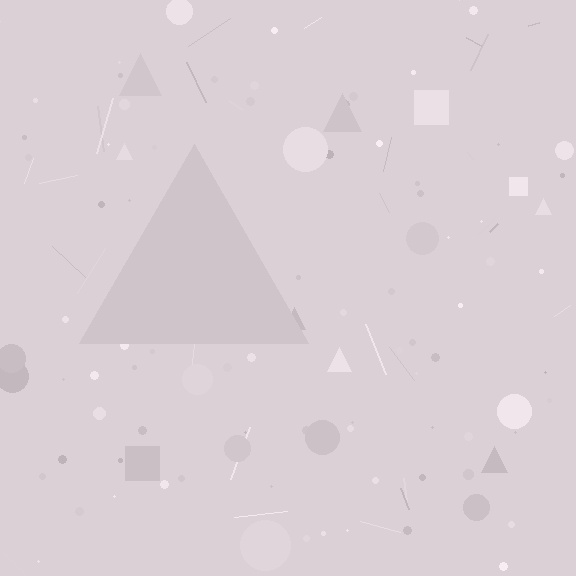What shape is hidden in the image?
A triangle is hidden in the image.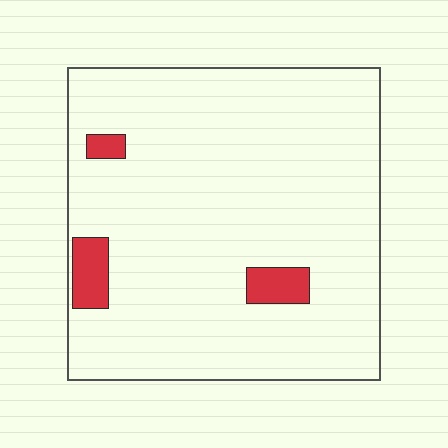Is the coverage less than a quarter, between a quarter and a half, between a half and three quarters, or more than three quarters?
Less than a quarter.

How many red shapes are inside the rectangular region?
3.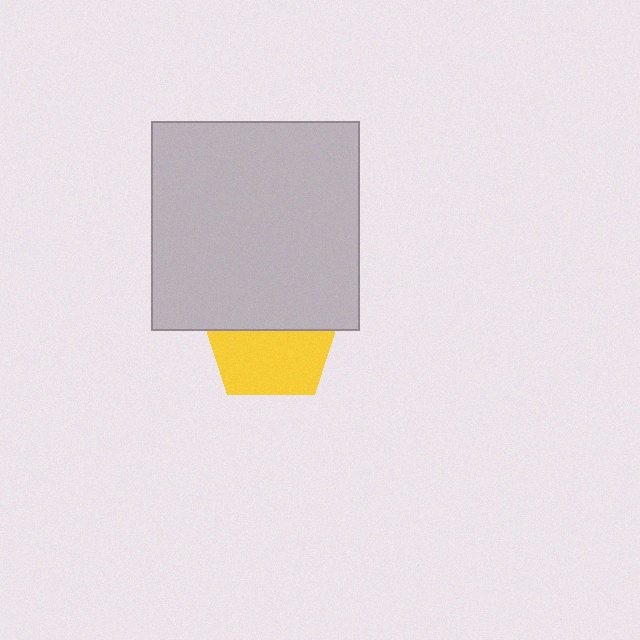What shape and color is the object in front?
The object in front is a light gray square.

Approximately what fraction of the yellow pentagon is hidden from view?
Roughly 48% of the yellow pentagon is hidden behind the light gray square.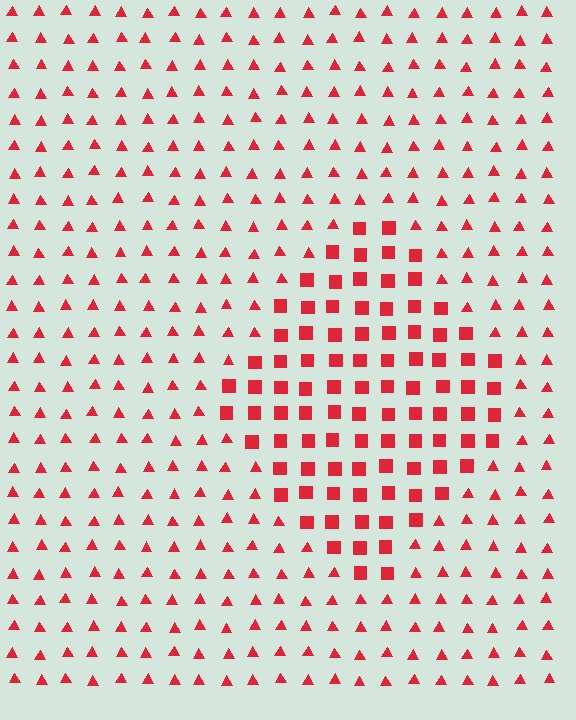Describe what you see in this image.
The image is filled with small red elements arranged in a uniform grid. A diamond-shaped region contains squares, while the surrounding area contains triangles. The boundary is defined purely by the change in element shape.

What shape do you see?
I see a diamond.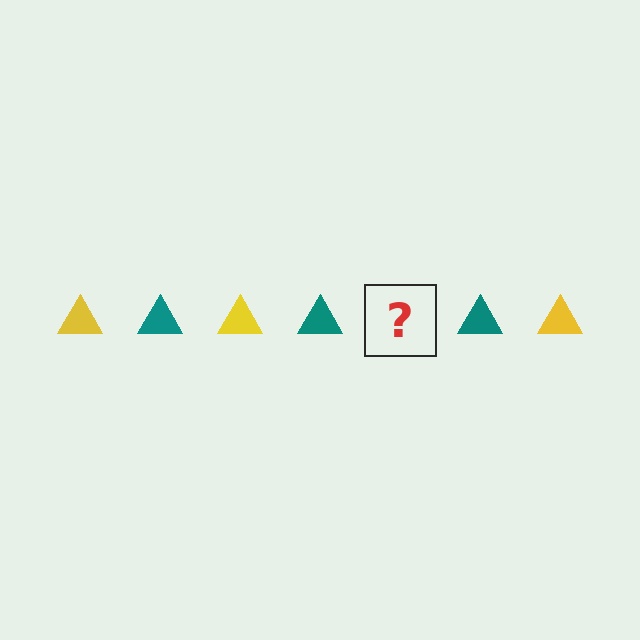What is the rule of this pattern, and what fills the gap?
The rule is that the pattern cycles through yellow, teal triangles. The gap should be filled with a yellow triangle.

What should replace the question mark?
The question mark should be replaced with a yellow triangle.